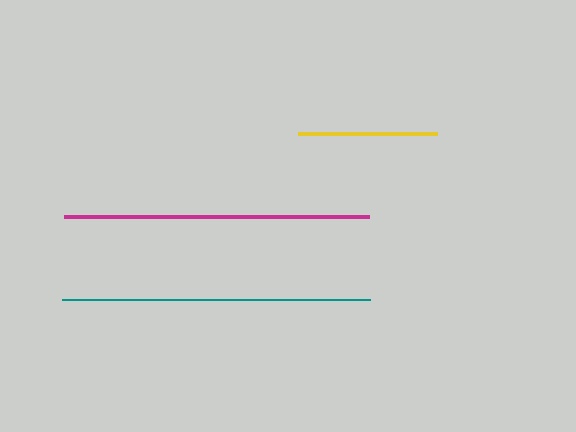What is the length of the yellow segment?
The yellow segment is approximately 139 pixels long.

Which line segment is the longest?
The teal line is the longest at approximately 307 pixels.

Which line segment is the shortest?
The yellow line is the shortest at approximately 139 pixels.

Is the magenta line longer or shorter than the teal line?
The teal line is longer than the magenta line.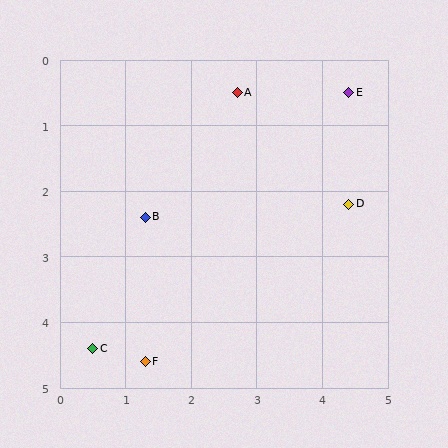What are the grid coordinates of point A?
Point A is at approximately (2.7, 0.5).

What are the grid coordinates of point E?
Point E is at approximately (4.4, 0.5).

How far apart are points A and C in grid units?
Points A and C are about 4.5 grid units apart.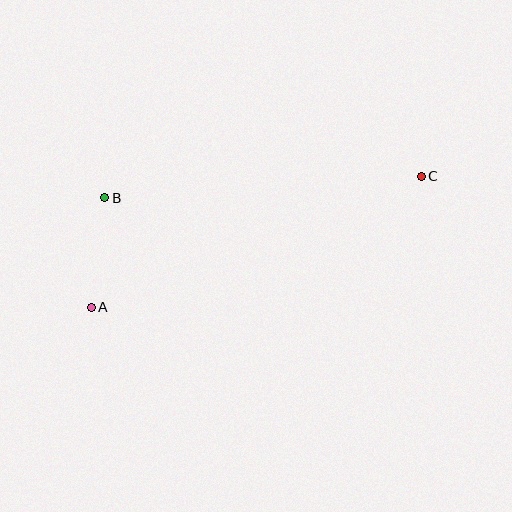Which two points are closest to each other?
Points A and B are closest to each other.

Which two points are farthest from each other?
Points A and C are farthest from each other.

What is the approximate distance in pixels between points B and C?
The distance between B and C is approximately 317 pixels.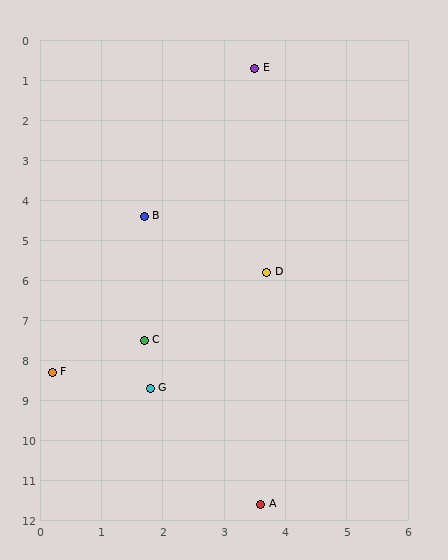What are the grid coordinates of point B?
Point B is at approximately (1.7, 4.4).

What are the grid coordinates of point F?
Point F is at approximately (0.2, 8.3).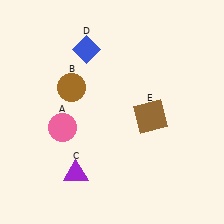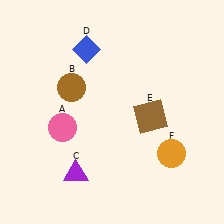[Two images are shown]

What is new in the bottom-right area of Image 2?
An orange circle (F) was added in the bottom-right area of Image 2.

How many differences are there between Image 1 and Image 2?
There is 1 difference between the two images.